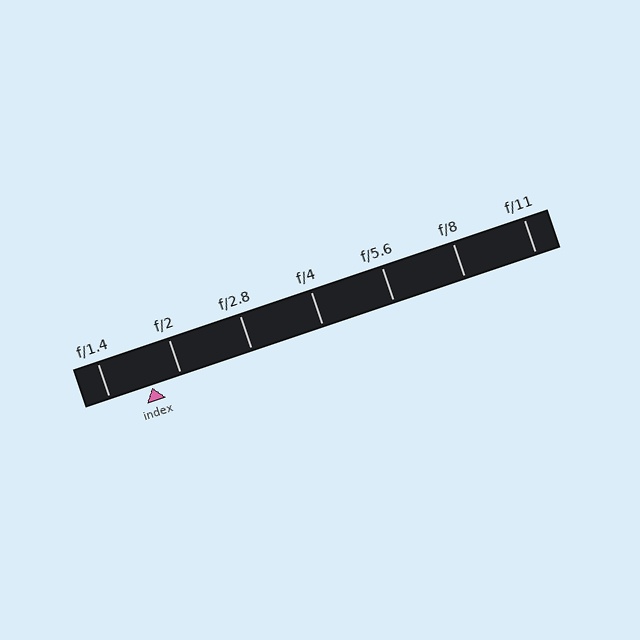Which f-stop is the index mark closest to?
The index mark is closest to f/2.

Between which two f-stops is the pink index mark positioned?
The index mark is between f/1.4 and f/2.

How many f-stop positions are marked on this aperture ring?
There are 7 f-stop positions marked.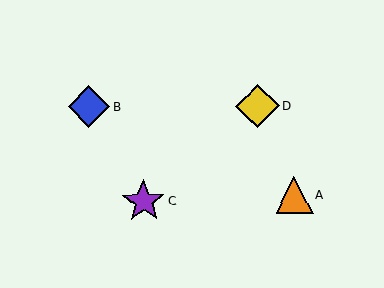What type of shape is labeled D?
Shape D is a yellow diamond.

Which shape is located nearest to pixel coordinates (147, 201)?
The purple star (labeled C) at (144, 201) is nearest to that location.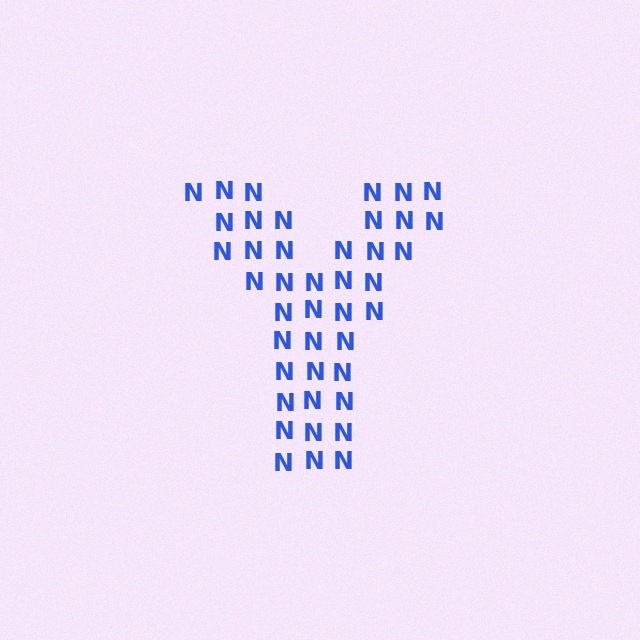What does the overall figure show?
The overall figure shows the letter Y.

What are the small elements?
The small elements are letter N's.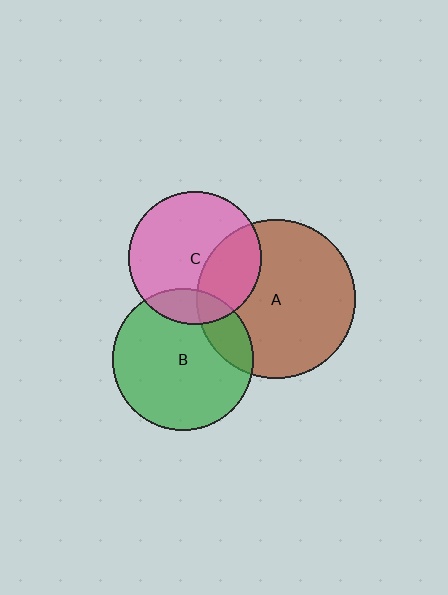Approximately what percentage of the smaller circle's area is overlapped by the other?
Approximately 15%.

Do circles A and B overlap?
Yes.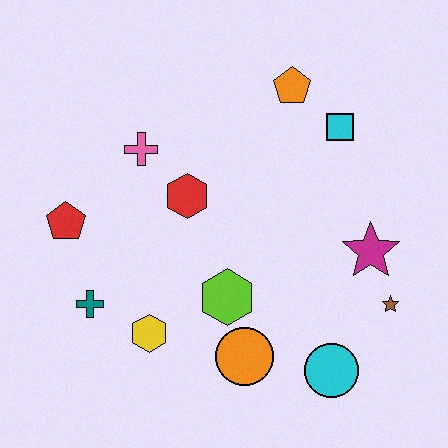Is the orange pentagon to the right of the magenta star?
No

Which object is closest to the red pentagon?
The teal cross is closest to the red pentagon.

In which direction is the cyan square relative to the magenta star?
The cyan square is above the magenta star.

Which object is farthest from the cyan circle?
The red pentagon is farthest from the cyan circle.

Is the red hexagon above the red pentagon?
Yes